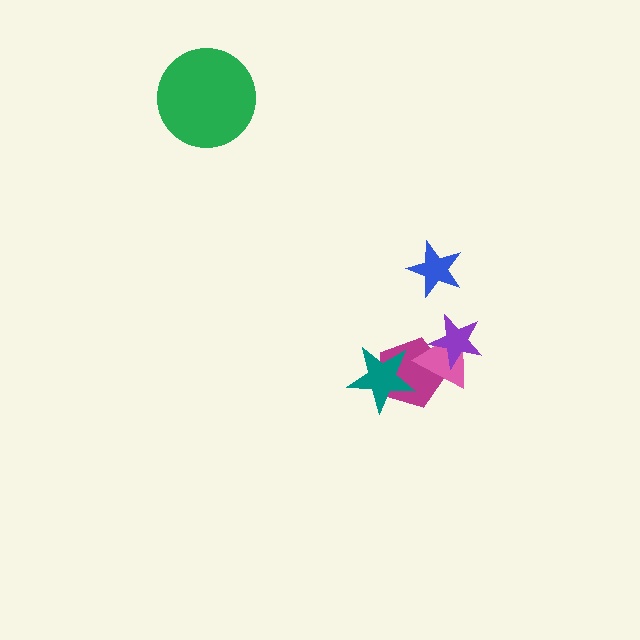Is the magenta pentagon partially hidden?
Yes, it is partially covered by another shape.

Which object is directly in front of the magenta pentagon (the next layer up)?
The teal star is directly in front of the magenta pentagon.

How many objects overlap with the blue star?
0 objects overlap with the blue star.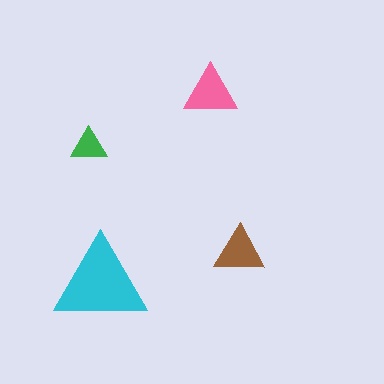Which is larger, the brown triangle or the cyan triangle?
The cyan one.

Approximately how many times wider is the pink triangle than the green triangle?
About 1.5 times wider.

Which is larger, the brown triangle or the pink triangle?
The pink one.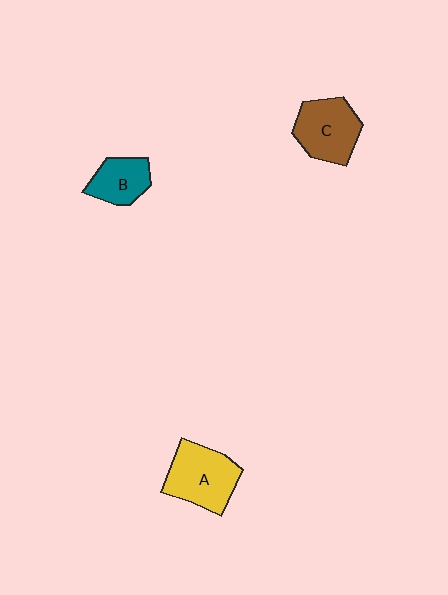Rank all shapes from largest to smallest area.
From largest to smallest: A (yellow), C (brown), B (teal).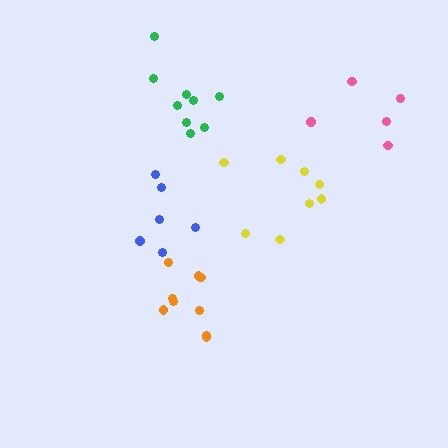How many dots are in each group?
Group 1: 5 dots, Group 2: 9 dots, Group 3: 9 dots, Group 4: 8 dots, Group 5: 6 dots (37 total).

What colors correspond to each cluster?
The clusters are colored: pink, green, orange, yellow, blue.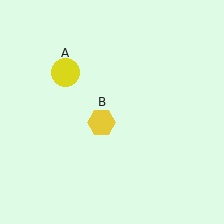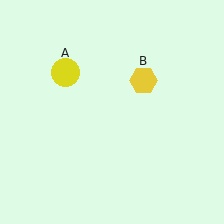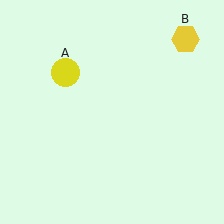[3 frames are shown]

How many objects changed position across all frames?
1 object changed position: yellow hexagon (object B).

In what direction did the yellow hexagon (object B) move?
The yellow hexagon (object B) moved up and to the right.